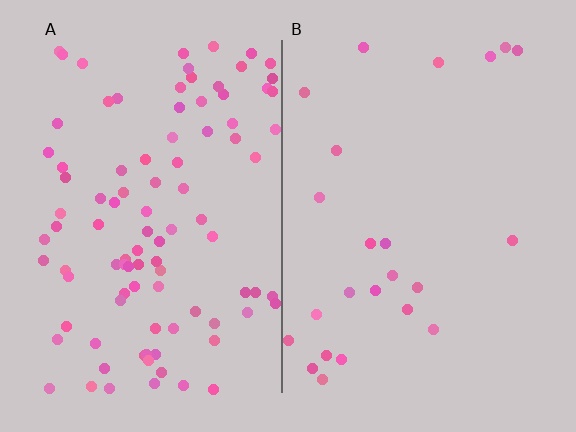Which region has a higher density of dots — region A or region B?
A (the left).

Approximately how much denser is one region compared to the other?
Approximately 4.0× — region A over region B.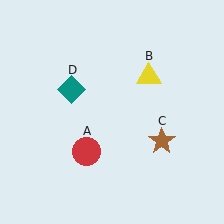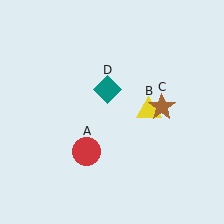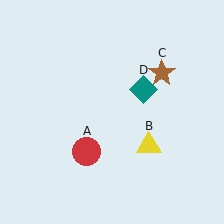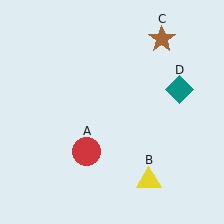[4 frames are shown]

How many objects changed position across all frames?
3 objects changed position: yellow triangle (object B), brown star (object C), teal diamond (object D).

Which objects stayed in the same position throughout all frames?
Red circle (object A) remained stationary.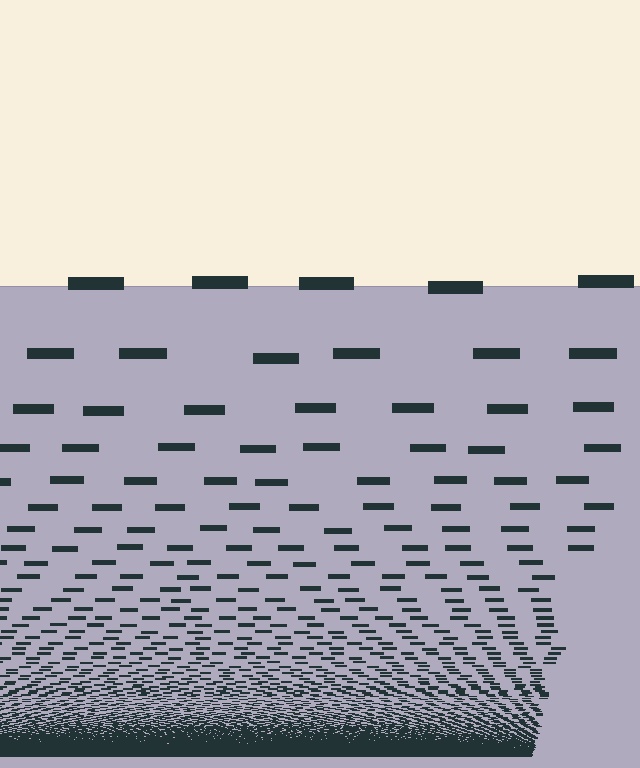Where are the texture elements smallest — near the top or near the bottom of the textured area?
Near the bottom.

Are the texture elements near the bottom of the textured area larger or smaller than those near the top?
Smaller. The gradient is inverted — elements near the bottom are smaller and denser.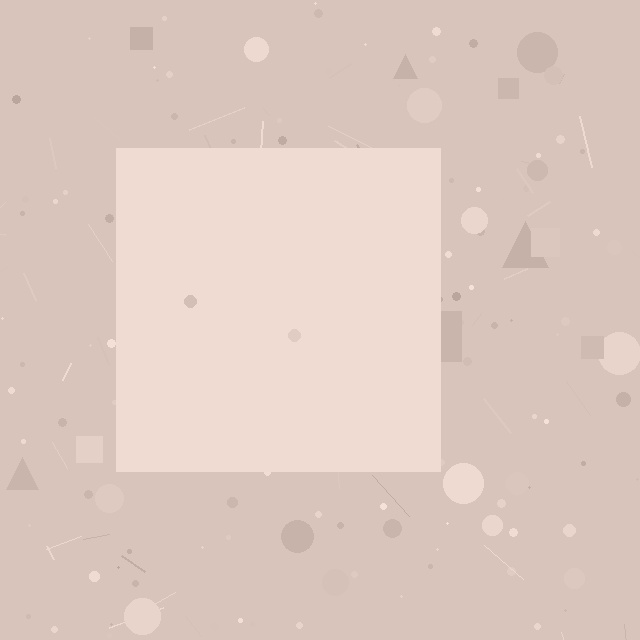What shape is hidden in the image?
A square is hidden in the image.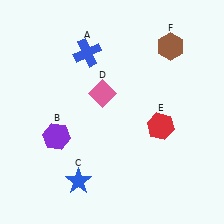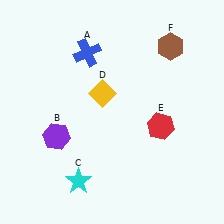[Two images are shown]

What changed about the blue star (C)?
In Image 1, C is blue. In Image 2, it changed to cyan.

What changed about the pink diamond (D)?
In Image 1, D is pink. In Image 2, it changed to yellow.